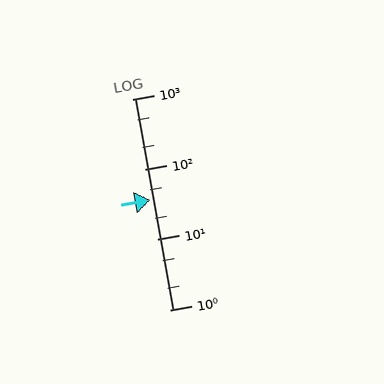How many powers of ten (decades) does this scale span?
The scale spans 3 decades, from 1 to 1000.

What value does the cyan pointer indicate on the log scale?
The pointer indicates approximately 37.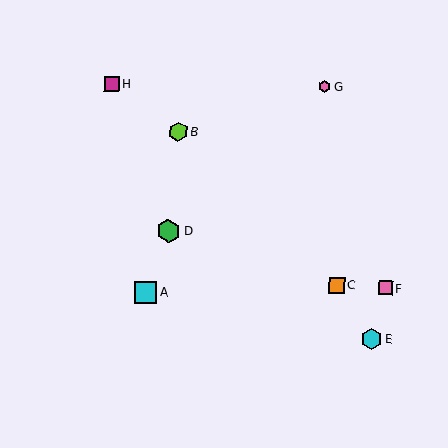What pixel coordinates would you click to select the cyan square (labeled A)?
Click at (146, 292) to select the cyan square A.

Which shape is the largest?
The green hexagon (labeled D) is the largest.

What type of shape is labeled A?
Shape A is a cyan square.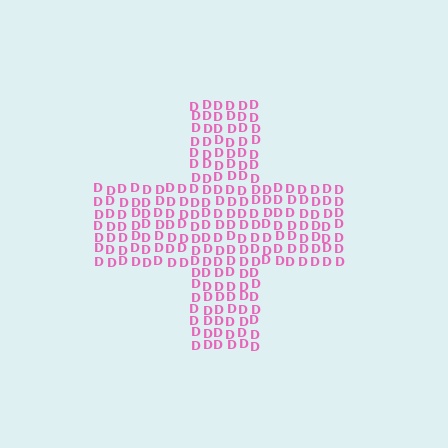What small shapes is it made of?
It is made of small letter D's.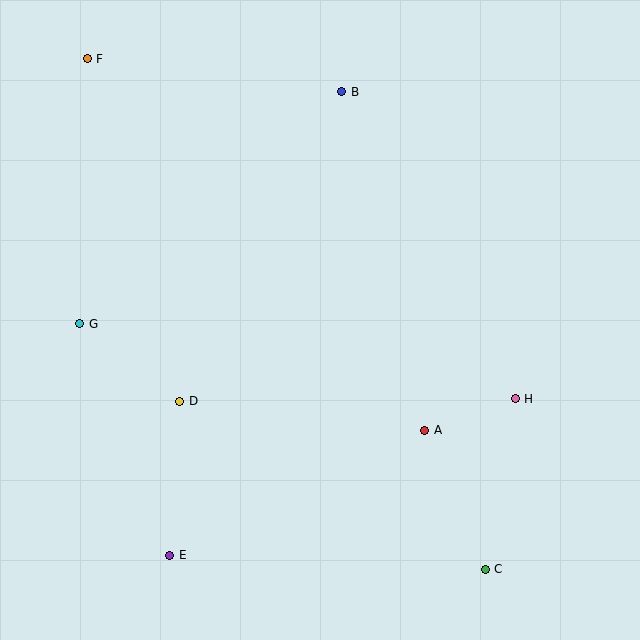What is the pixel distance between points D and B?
The distance between D and B is 349 pixels.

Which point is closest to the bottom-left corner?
Point E is closest to the bottom-left corner.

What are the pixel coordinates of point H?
Point H is at (515, 399).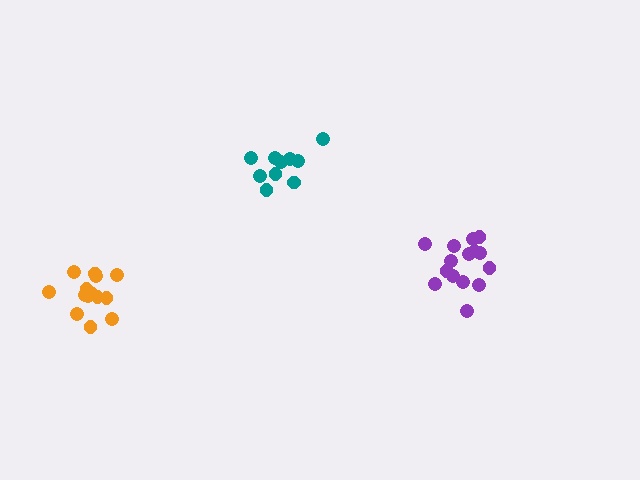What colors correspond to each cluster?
The clusters are colored: teal, orange, purple.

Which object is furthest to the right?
The purple cluster is rightmost.